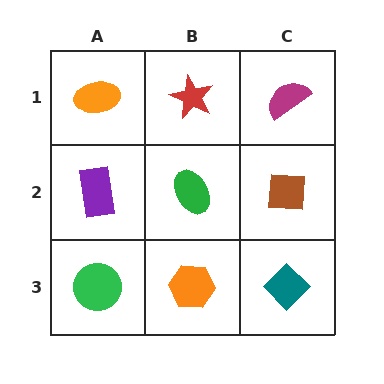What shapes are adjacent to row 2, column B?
A red star (row 1, column B), an orange hexagon (row 3, column B), a purple rectangle (row 2, column A), a brown square (row 2, column C).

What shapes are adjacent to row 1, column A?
A purple rectangle (row 2, column A), a red star (row 1, column B).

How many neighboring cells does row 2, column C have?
3.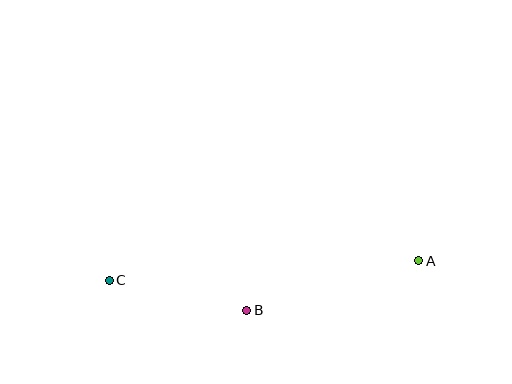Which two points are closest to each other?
Points B and C are closest to each other.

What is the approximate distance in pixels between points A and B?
The distance between A and B is approximately 179 pixels.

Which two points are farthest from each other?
Points A and C are farthest from each other.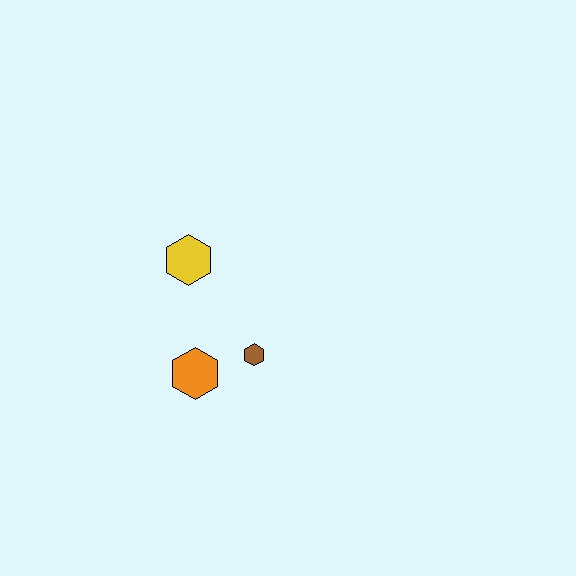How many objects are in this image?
There are 3 objects.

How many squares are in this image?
There are no squares.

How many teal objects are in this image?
There are no teal objects.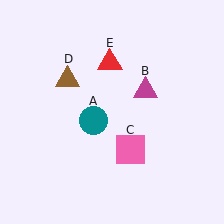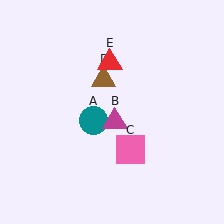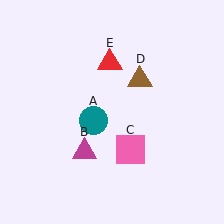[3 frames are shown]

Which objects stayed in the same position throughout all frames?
Teal circle (object A) and pink square (object C) and red triangle (object E) remained stationary.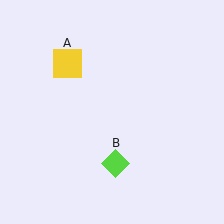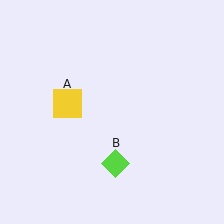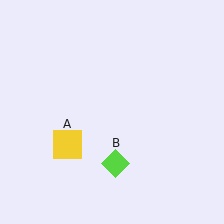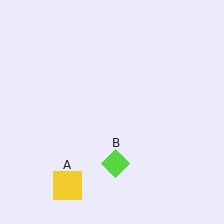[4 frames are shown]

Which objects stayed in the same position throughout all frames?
Lime diamond (object B) remained stationary.